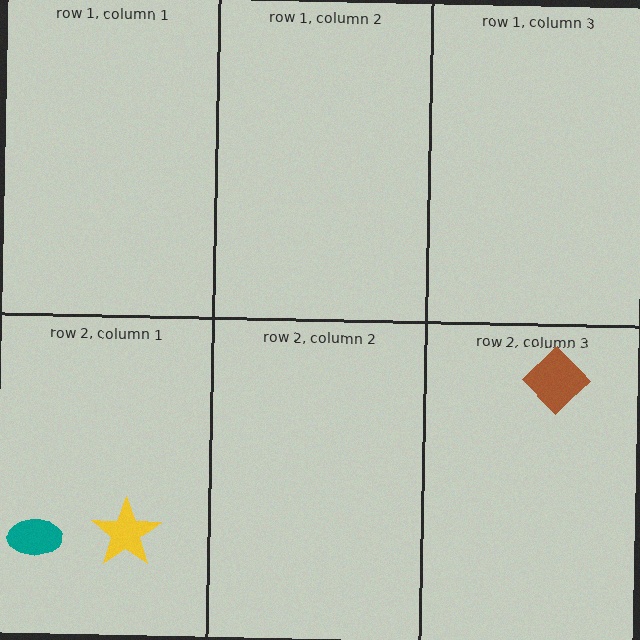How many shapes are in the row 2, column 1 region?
2.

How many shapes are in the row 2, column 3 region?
1.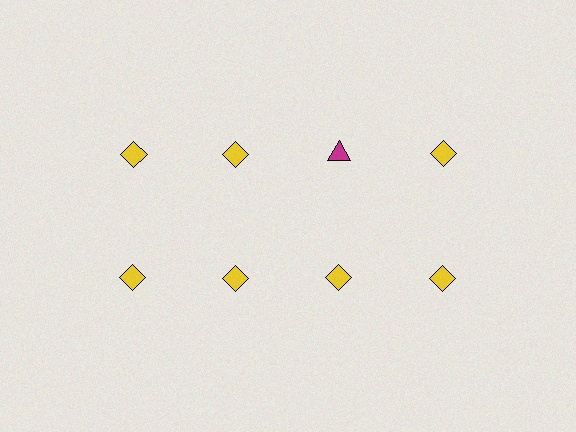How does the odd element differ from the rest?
It differs in both color (magenta instead of yellow) and shape (triangle instead of diamond).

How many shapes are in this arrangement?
There are 8 shapes arranged in a grid pattern.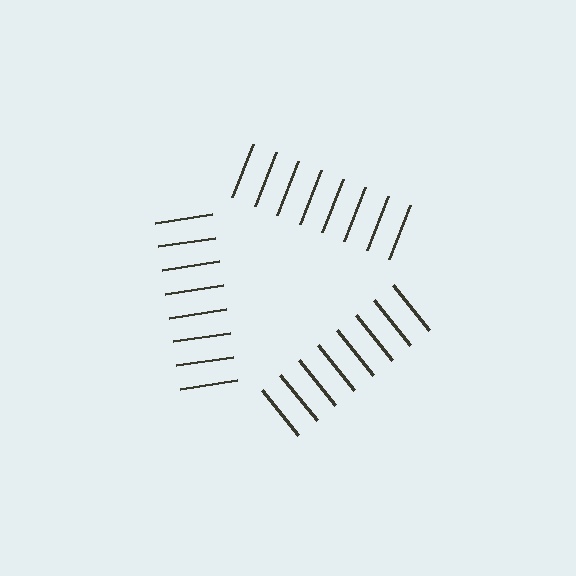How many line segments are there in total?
24 — 8 along each of the 3 edges.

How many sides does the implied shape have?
3 sides — the line-ends trace a triangle.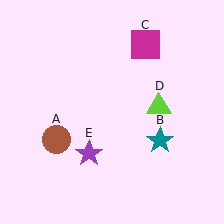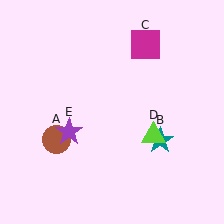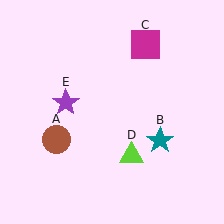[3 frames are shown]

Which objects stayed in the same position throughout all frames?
Brown circle (object A) and teal star (object B) and magenta square (object C) remained stationary.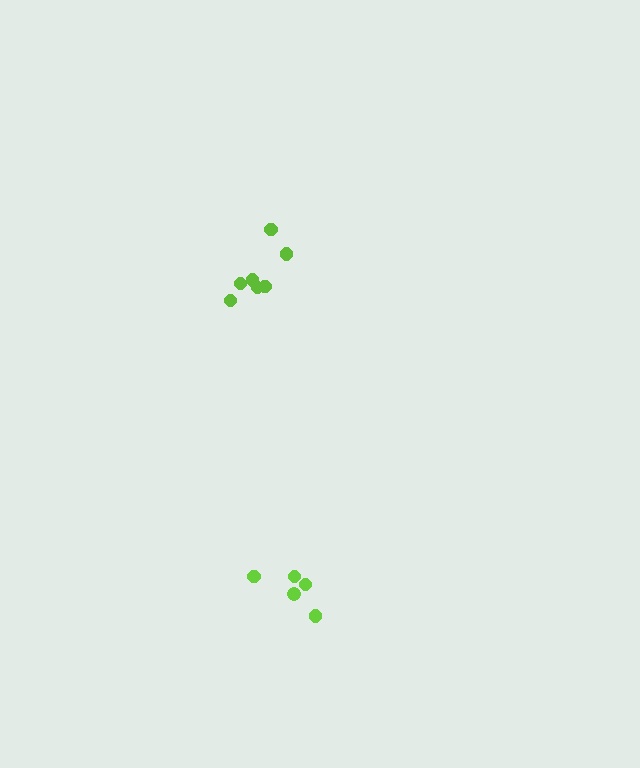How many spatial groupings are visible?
There are 2 spatial groupings.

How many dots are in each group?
Group 1: 5 dots, Group 2: 7 dots (12 total).